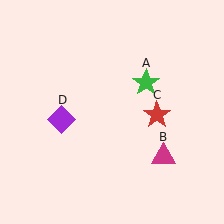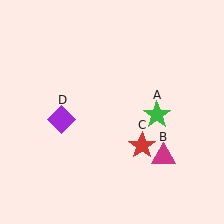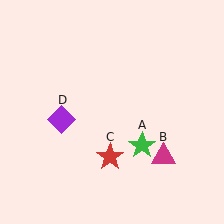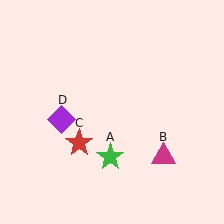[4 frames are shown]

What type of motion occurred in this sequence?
The green star (object A), red star (object C) rotated clockwise around the center of the scene.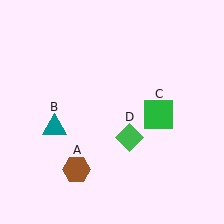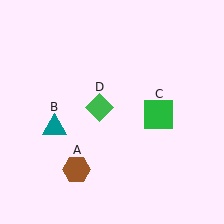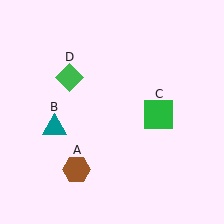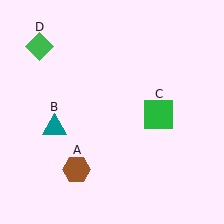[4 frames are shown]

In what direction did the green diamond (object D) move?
The green diamond (object D) moved up and to the left.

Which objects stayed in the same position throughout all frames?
Brown hexagon (object A) and teal triangle (object B) and green square (object C) remained stationary.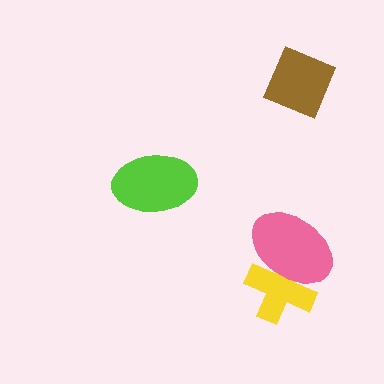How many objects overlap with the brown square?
0 objects overlap with the brown square.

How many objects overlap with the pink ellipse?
1 object overlaps with the pink ellipse.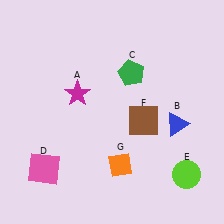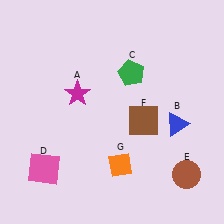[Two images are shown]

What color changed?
The circle (E) changed from lime in Image 1 to brown in Image 2.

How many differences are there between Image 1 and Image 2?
There is 1 difference between the two images.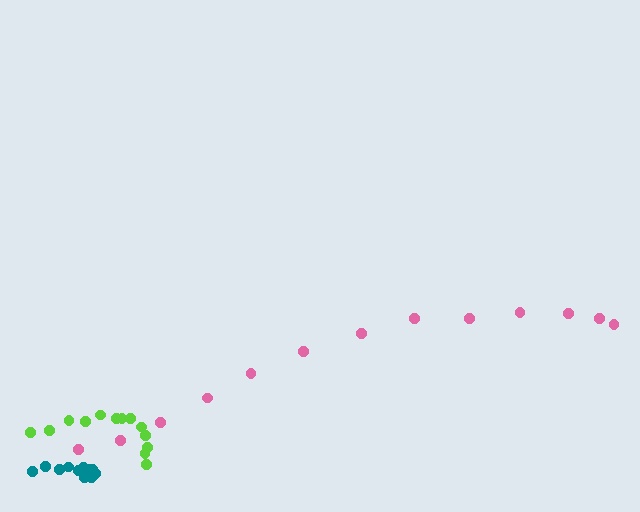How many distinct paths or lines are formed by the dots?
There are 3 distinct paths.